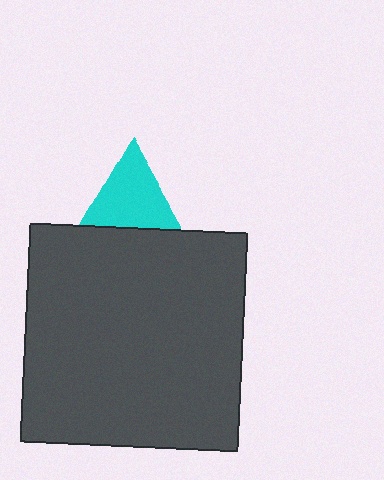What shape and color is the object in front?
The object in front is a dark gray square.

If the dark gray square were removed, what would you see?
You would see the complete cyan triangle.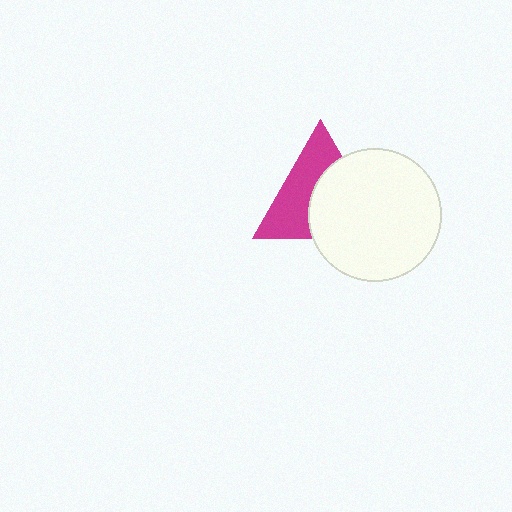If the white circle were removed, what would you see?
You would see the complete magenta triangle.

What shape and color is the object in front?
The object in front is a white circle.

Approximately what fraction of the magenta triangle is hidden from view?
Roughly 50% of the magenta triangle is hidden behind the white circle.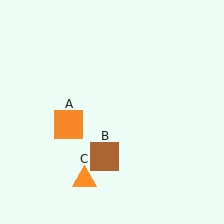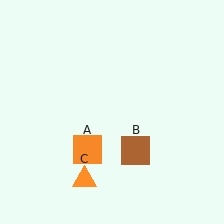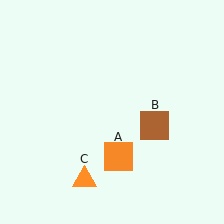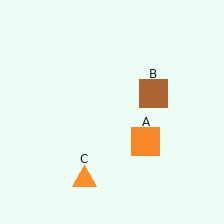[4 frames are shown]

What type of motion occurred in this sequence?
The orange square (object A), brown square (object B) rotated counterclockwise around the center of the scene.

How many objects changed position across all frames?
2 objects changed position: orange square (object A), brown square (object B).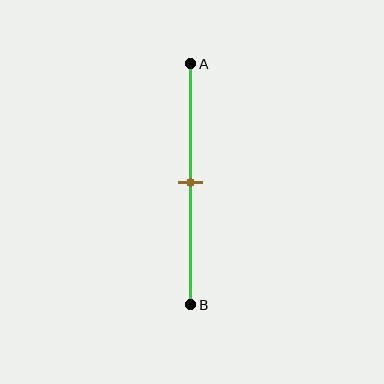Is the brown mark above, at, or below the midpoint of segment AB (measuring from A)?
The brown mark is approximately at the midpoint of segment AB.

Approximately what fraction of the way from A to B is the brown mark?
The brown mark is approximately 50% of the way from A to B.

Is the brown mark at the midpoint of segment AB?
Yes, the mark is approximately at the midpoint.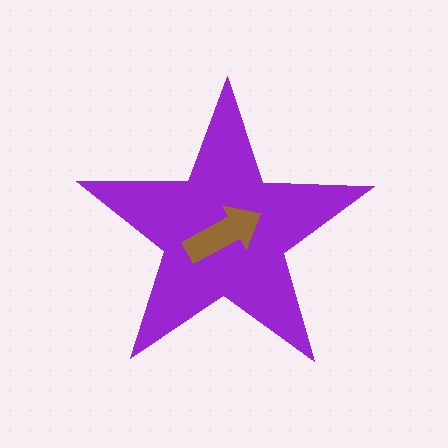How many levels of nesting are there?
2.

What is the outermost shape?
The purple star.